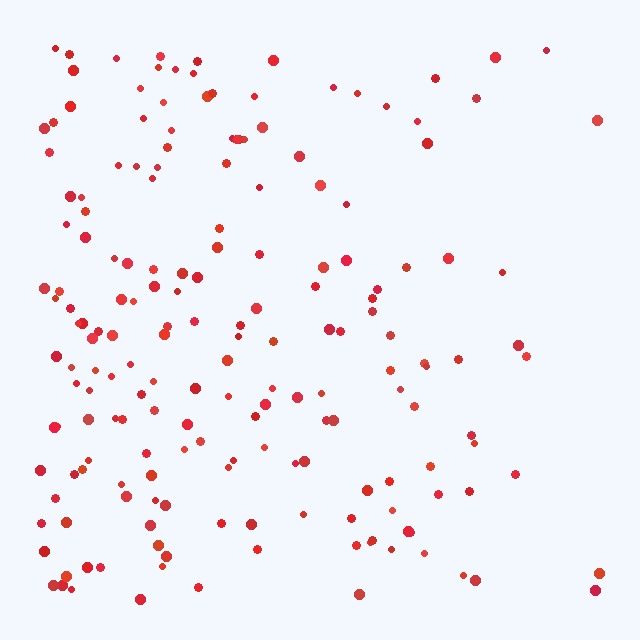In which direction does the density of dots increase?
From right to left, with the left side densest.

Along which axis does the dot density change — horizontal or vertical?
Horizontal.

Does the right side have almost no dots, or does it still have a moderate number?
Still a moderate number, just noticeably fewer than the left.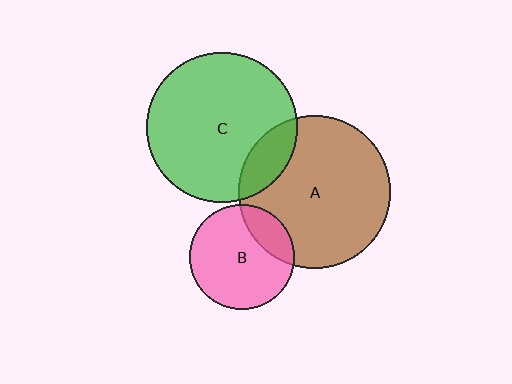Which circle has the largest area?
Circle A (brown).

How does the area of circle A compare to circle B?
Approximately 2.1 times.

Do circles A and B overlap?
Yes.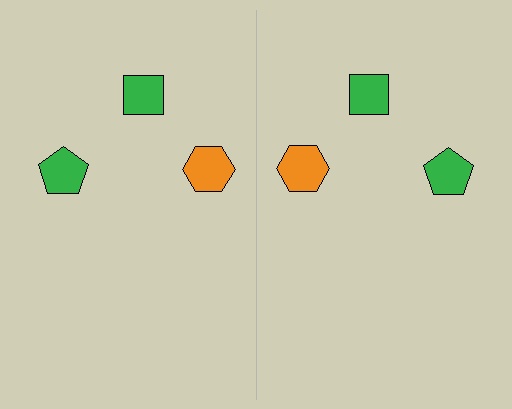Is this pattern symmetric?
Yes, this pattern has bilateral (reflection) symmetry.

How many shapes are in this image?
There are 6 shapes in this image.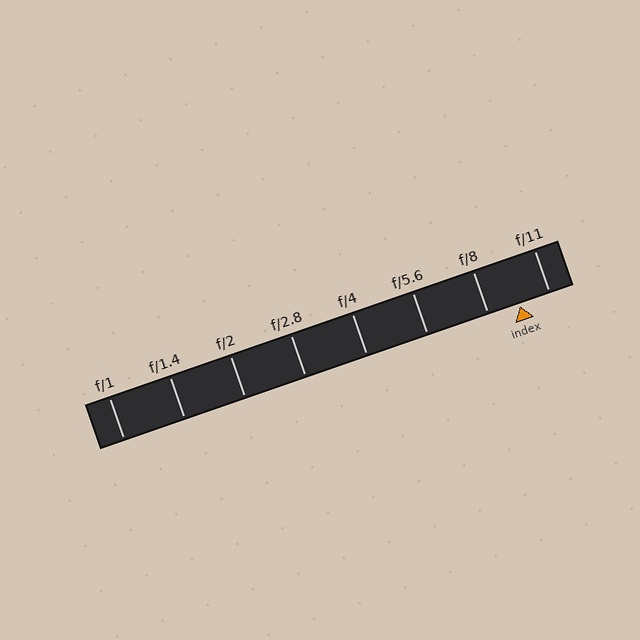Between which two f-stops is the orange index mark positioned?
The index mark is between f/8 and f/11.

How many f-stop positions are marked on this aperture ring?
There are 8 f-stop positions marked.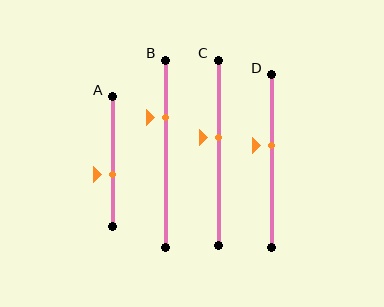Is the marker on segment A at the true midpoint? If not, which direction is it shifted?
No, the marker on segment A is shifted downward by about 10% of the segment length.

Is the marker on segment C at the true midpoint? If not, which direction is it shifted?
No, the marker on segment C is shifted upward by about 8% of the segment length.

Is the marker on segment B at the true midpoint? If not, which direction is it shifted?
No, the marker on segment B is shifted upward by about 19% of the segment length.